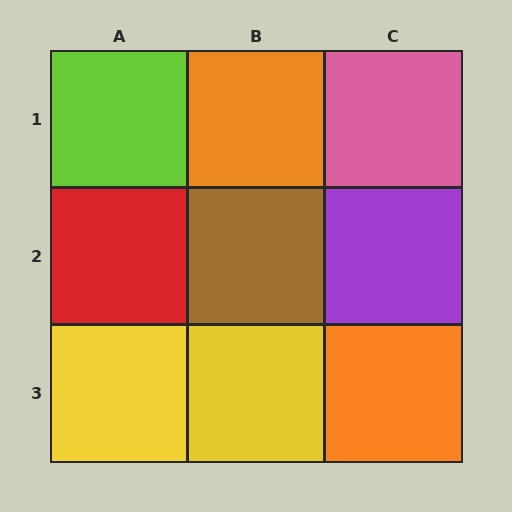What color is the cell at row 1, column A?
Lime.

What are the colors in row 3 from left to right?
Yellow, yellow, orange.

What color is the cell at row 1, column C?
Pink.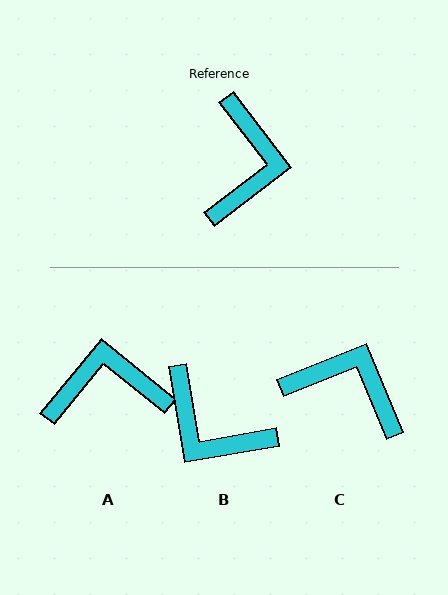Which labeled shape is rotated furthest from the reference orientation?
B, about 118 degrees away.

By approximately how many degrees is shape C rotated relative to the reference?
Approximately 75 degrees counter-clockwise.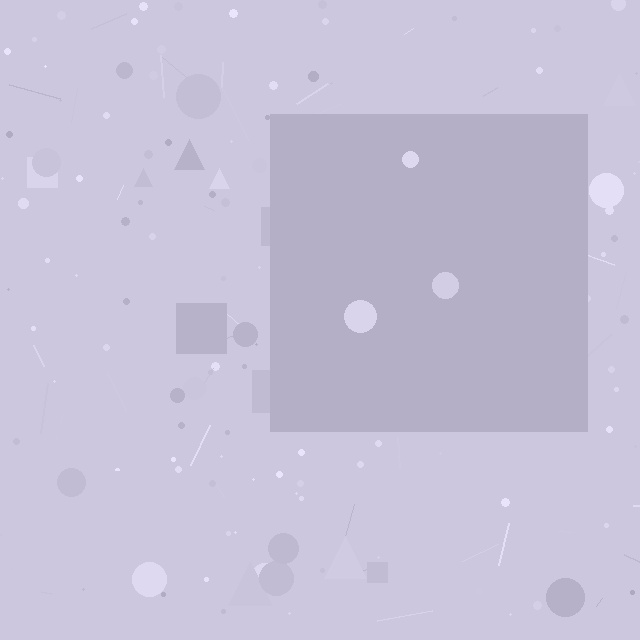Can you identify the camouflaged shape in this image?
The camouflaged shape is a square.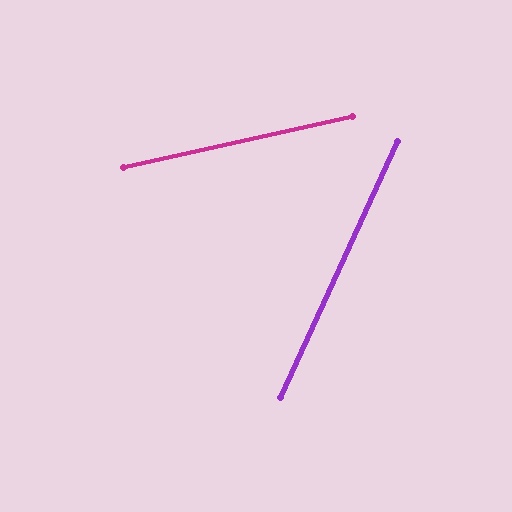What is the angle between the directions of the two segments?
Approximately 53 degrees.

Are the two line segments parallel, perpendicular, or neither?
Neither parallel nor perpendicular — they differ by about 53°.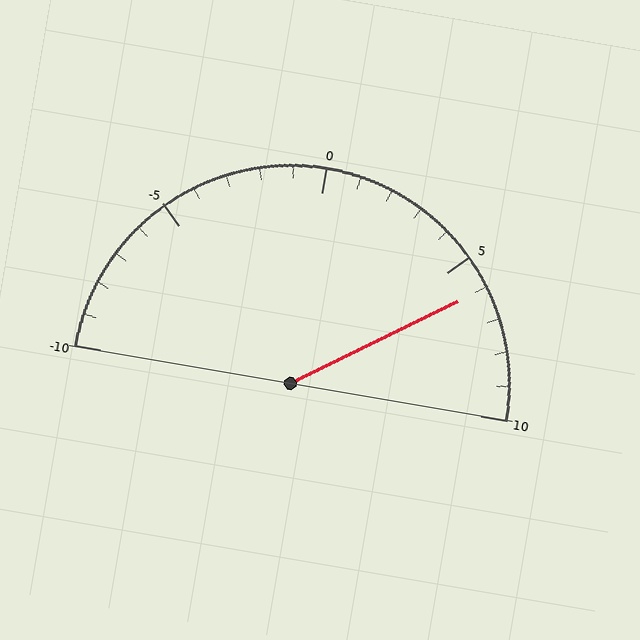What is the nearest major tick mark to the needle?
The nearest major tick mark is 5.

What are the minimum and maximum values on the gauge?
The gauge ranges from -10 to 10.